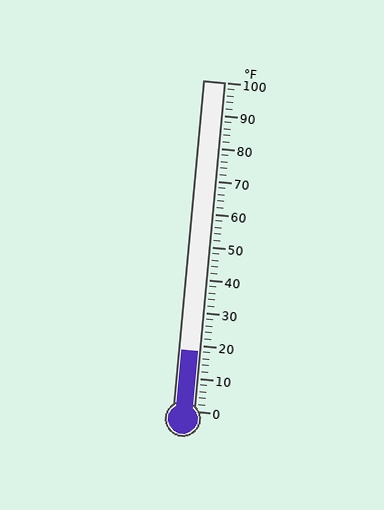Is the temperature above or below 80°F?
The temperature is below 80°F.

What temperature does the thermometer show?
The thermometer shows approximately 18°F.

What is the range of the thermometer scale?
The thermometer scale ranges from 0°F to 100°F.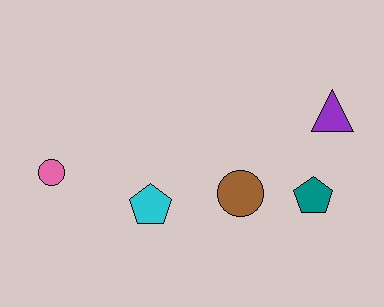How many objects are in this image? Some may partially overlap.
There are 5 objects.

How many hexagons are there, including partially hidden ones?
There are no hexagons.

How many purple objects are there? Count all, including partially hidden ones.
There is 1 purple object.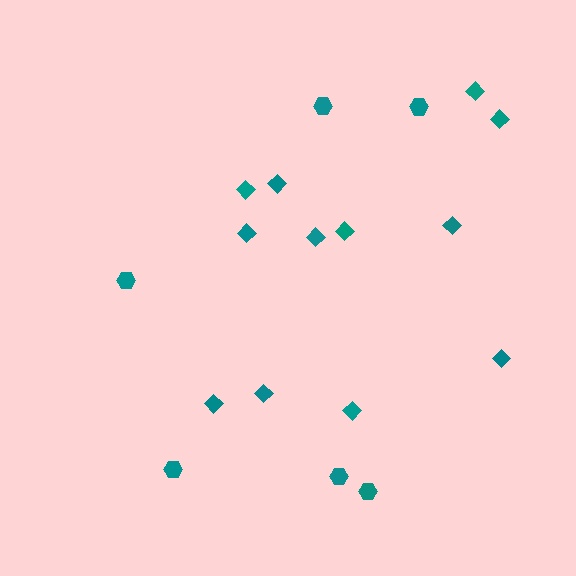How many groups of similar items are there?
There are 2 groups: one group of diamonds (12) and one group of hexagons (6).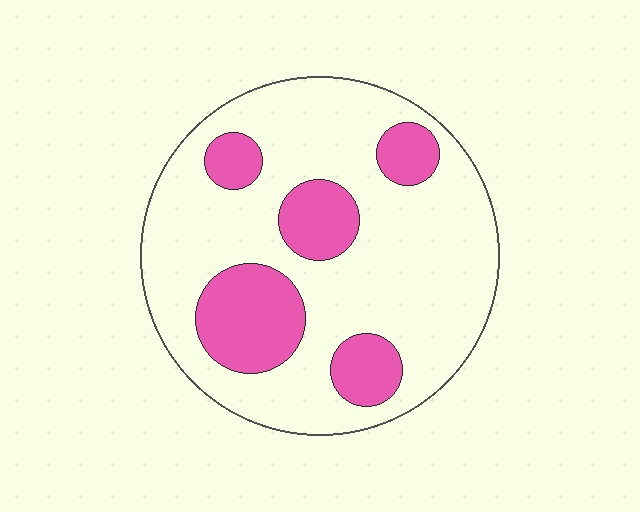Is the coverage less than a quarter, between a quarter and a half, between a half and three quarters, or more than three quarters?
Less than a quarter.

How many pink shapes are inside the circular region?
5.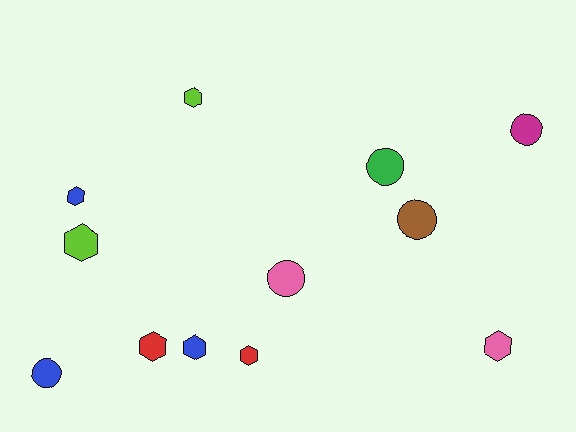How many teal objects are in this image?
There are no teal objects.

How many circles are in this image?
There are 5 circles.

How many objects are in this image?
There are 12 objects.